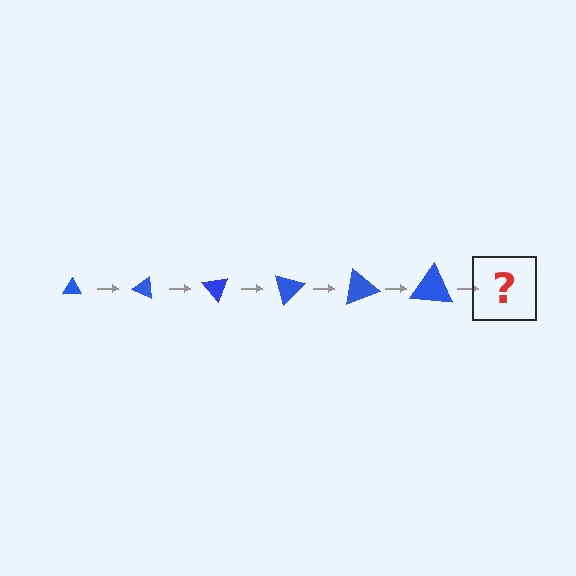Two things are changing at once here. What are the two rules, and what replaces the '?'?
The two rules are that the triangle grows larger each step and it rotates 25 degrees each step. The '?' should be a triangle, larger than the previous one and rotated 150 degrees from the start.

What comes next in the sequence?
The next element should be a triangle, larger than the previous one and rotated 150 degrees from the start.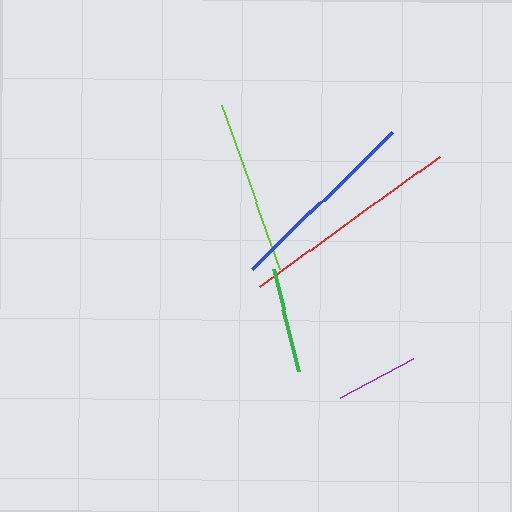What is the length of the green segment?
The green segment is approximately 105 pixels long.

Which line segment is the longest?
The red line is the longest at approximately 222 pixels.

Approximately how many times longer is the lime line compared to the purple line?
The lime line is approximately 2.1 times the length of the purple line.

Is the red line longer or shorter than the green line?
The red line is longer than the green line.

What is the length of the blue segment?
The blue segment is approximately 196 pixels long.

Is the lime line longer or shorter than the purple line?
The lime line is longer than the purple line.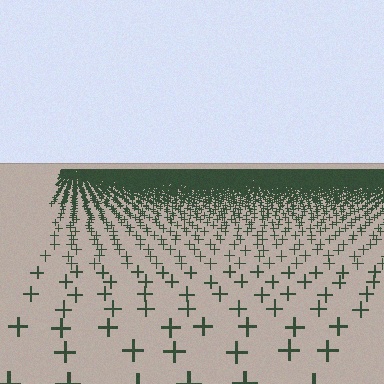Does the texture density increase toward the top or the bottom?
Density increases toward the top.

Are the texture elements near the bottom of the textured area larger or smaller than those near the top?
Larger. Near the bottom, elements are closer to the viewer and appear at a bigger on-screen size.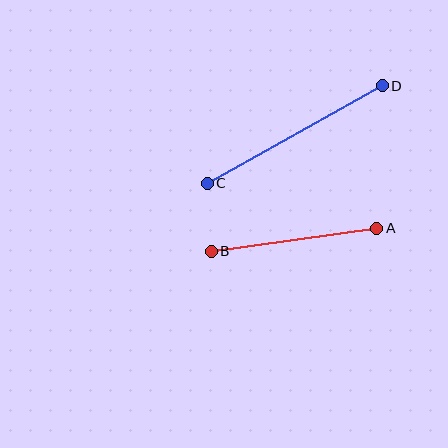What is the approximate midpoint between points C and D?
The midpoint is at approximately (295, 134) pixels.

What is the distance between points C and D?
The distance is approximately 200 pixels.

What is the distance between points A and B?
The distance is approximately 167 pixels.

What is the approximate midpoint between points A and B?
The midpoint is at approximately (294, 240) pixels.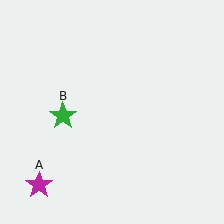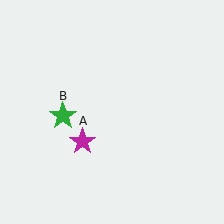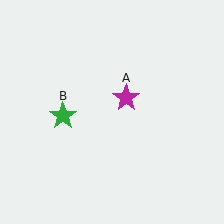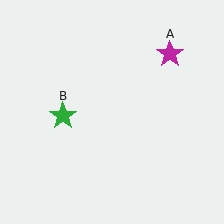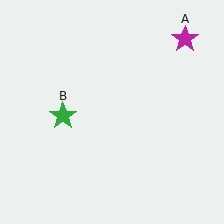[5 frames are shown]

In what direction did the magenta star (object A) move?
The magenta star (object A) moved up and to the right.